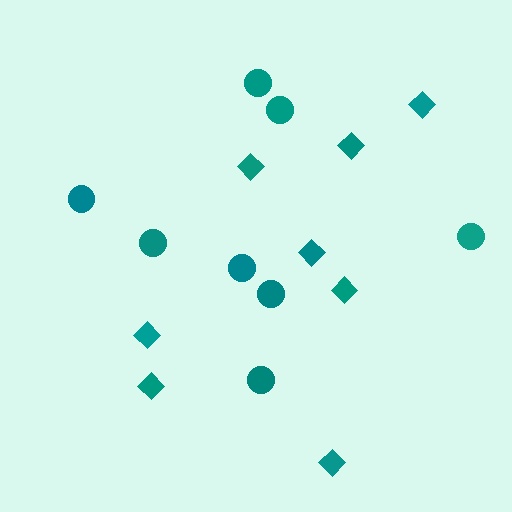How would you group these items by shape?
There are 2 groups: one group of circles (8) and one group of diamonds (8).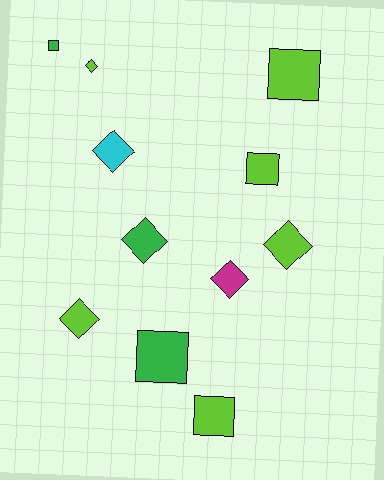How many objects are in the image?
There are 11 objects.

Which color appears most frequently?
Lime, with 6 objects.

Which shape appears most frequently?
Diamond, with 6 objects.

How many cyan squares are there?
There are no cyan squares.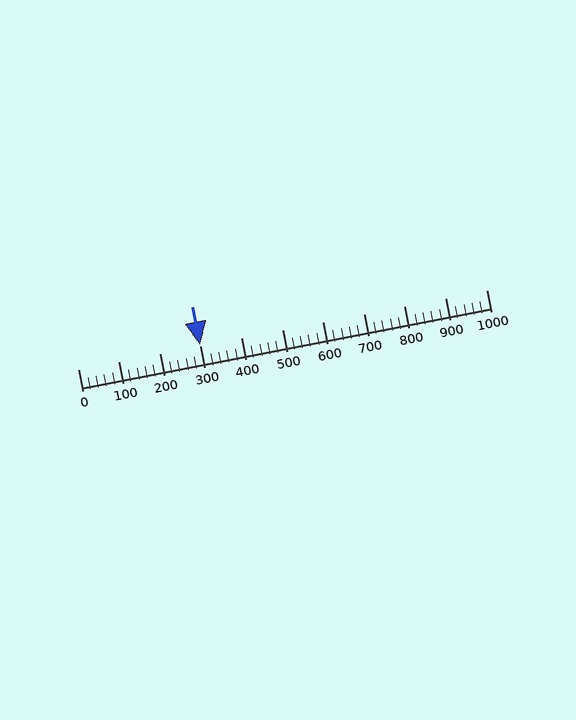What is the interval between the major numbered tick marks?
The major tick marks are spaced 100 units apart.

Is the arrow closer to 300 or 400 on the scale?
The arrow is closer to 300.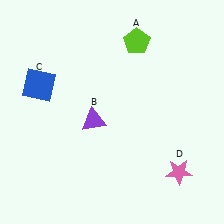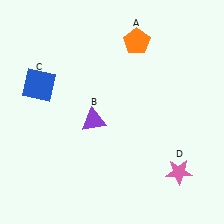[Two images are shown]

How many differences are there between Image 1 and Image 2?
There is 1 difference between the two images.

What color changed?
The pentagon (A) changed from lime in Image 1 to orange in Image 2.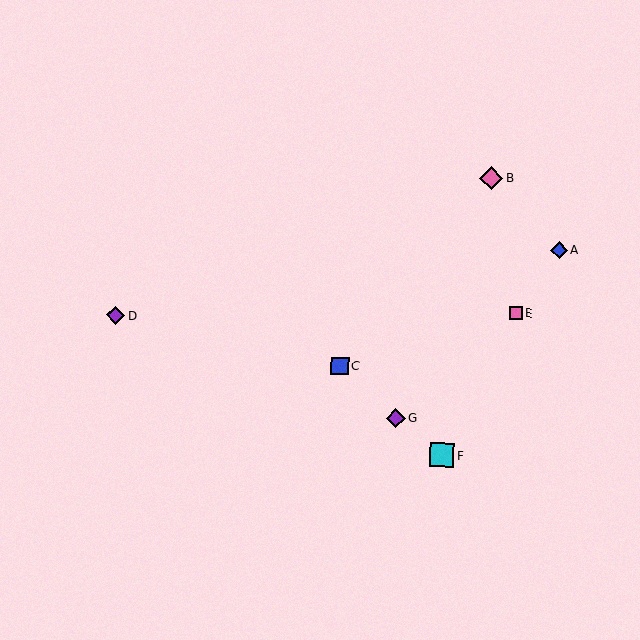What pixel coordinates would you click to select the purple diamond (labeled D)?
Click at (115, 315) to select the purple diamond D.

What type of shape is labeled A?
Shape A is a blue diamond.